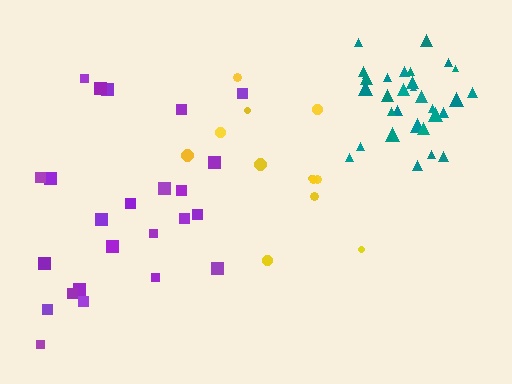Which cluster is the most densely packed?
Teal.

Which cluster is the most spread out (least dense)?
Purple.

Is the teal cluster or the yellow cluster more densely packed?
Teal.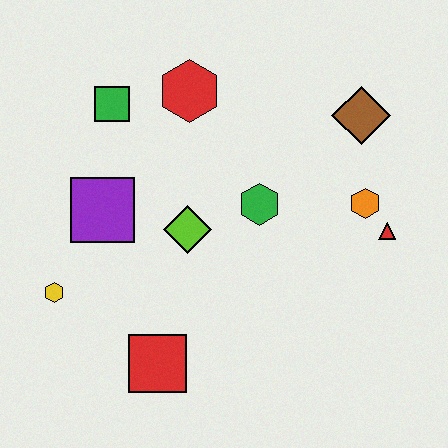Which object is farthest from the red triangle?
The yellow hexagon is farthest from the red triangle.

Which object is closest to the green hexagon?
The lime diamond is closest to the green hexagon.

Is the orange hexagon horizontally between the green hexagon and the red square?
No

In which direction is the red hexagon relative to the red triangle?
The red hexagon is to the left of the red triangle.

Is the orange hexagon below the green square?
Yes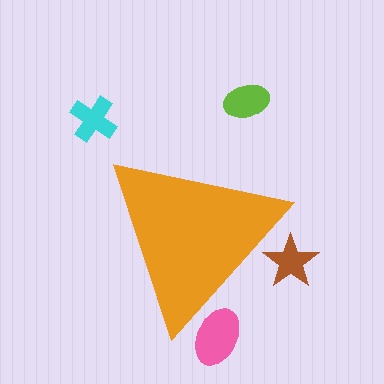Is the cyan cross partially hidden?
No, the cyan cross is fully visible.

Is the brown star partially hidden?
Yes, the brown star is partially hidden behind the orange triangle.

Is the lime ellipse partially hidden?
No, the lime ellipse is fully visible.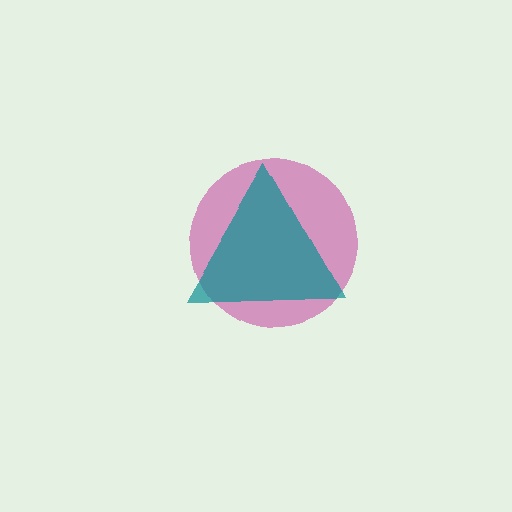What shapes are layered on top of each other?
The layered shapes are: a magenta circle, a teal triangle.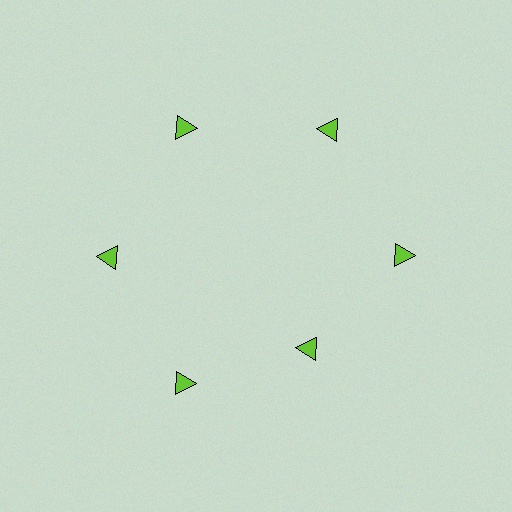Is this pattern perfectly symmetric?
No. The 6 lime triangles are arranged in a ring, but one element near the 5 o'clock position is pulled inward toward the center, breaking the 6-fold rotational symmetry.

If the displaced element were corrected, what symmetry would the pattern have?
It would have 6-fold rotational symmetry — the pattern would map onto itself every 60 degrees.